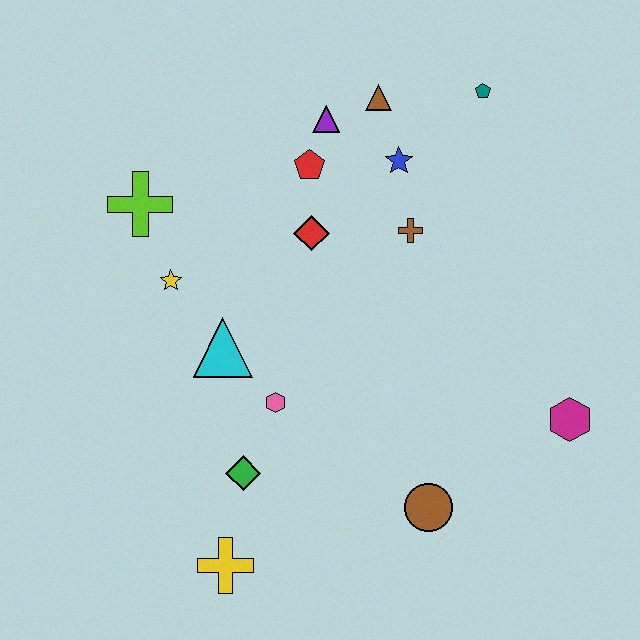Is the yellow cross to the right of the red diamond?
No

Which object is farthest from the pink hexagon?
The teal pentagon is farthest from the pink hexagon.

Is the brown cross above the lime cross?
No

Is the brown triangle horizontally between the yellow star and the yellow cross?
No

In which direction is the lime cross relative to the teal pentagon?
The lime cross is to the left of the teal pentagon.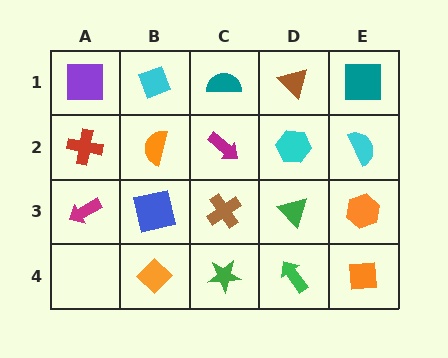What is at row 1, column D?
A brown triangle.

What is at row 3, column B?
A blue square.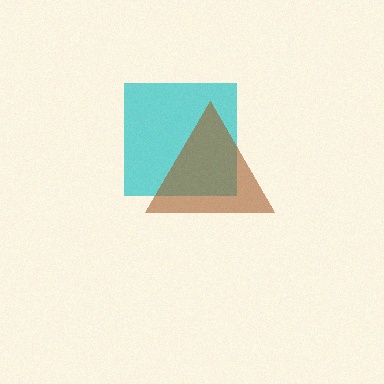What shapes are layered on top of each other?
The layered shapes are: a cyan square, a brown triangle.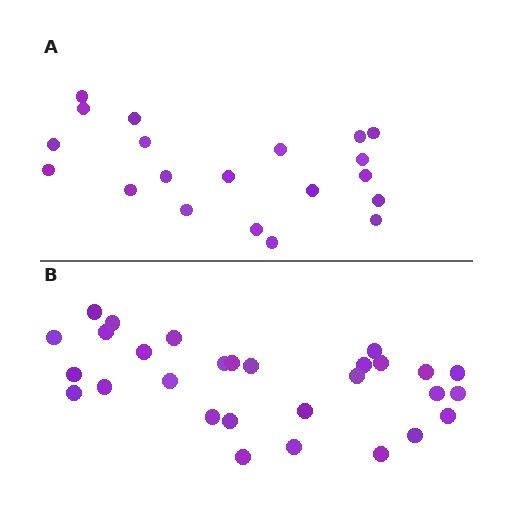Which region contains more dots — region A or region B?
Region B (the bottom region) has more dots.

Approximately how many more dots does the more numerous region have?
Region B has roughly 8 or so more dots than region A.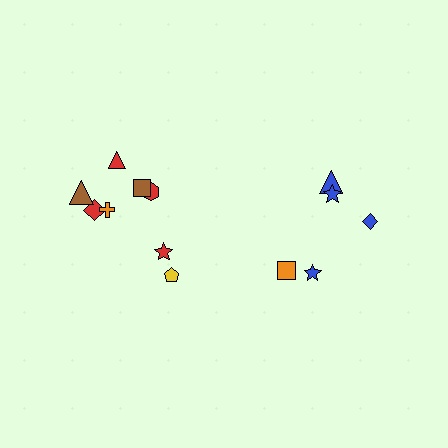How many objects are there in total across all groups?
There are 13 objects.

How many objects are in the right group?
There are 5 objects.